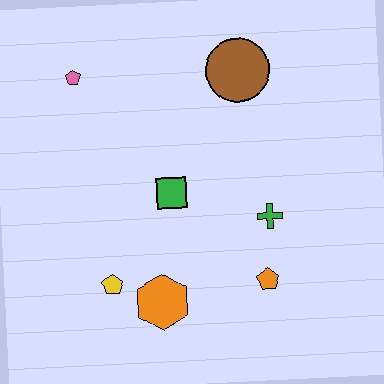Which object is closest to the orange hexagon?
The yellow pentagon is closest to the orange hexagon.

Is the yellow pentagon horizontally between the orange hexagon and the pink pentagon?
Yes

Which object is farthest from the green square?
The pink pentagon is farthest from the green square.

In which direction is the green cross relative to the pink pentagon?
The green cross is to the right of the pink pentagon.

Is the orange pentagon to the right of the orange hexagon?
Yes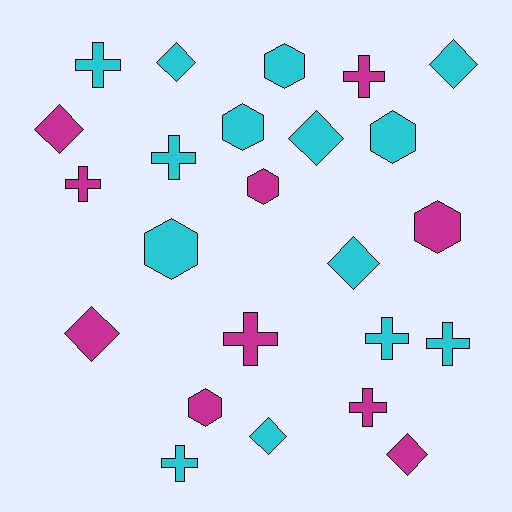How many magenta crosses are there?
There are 4 magenta crosses.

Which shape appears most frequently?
Cross, with 9 objects.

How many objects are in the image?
There are 24 objects.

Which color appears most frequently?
Cyan, with 14 objects.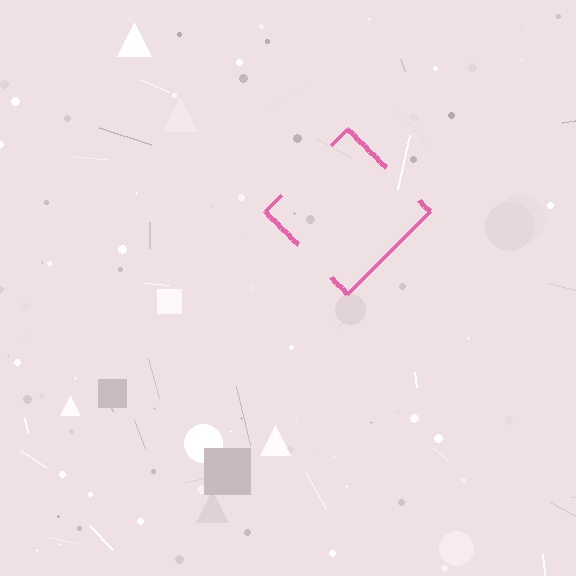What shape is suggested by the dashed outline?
The dashed outline suggests a diamond.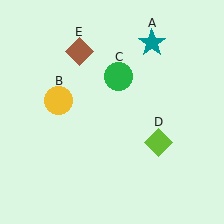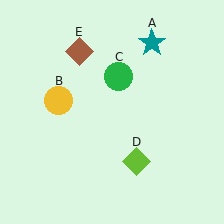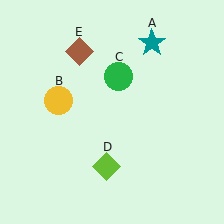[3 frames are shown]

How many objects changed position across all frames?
1 object changed position: lime diamond (object D).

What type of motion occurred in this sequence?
The lime diamond (object D) rotated clockwise around the center of the scene.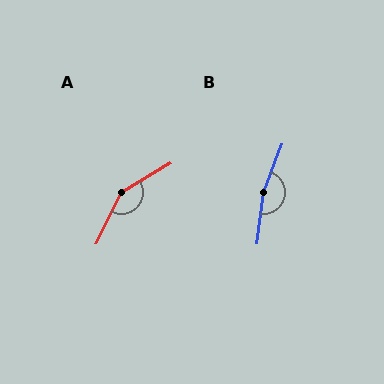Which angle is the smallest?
A, at approximately 147 degrees.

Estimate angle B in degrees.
Approximately 166 degrees.